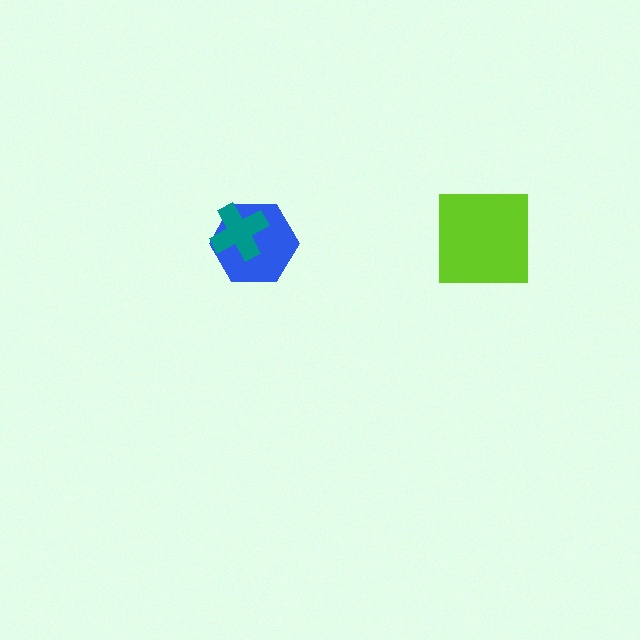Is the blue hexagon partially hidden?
Yes, it is partially covered by another shape.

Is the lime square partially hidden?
No, no other shape covers it.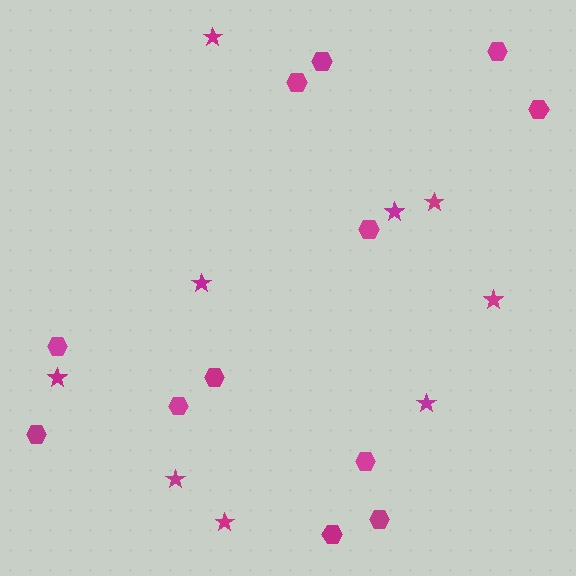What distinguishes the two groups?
There are 2 groups: one group of hexagons (12) and one group of stars (9).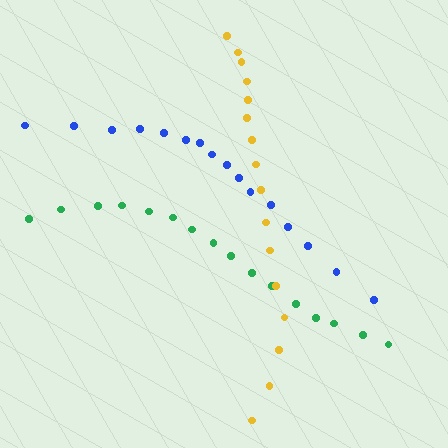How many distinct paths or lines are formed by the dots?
There are 3 distinct paths.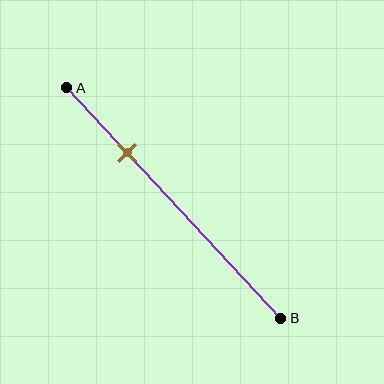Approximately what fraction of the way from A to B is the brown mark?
The brown mark is approximately 30% of the way from A to B.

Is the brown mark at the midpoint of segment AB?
No, the mark is at about 30% from A, not at the 50% midpoint.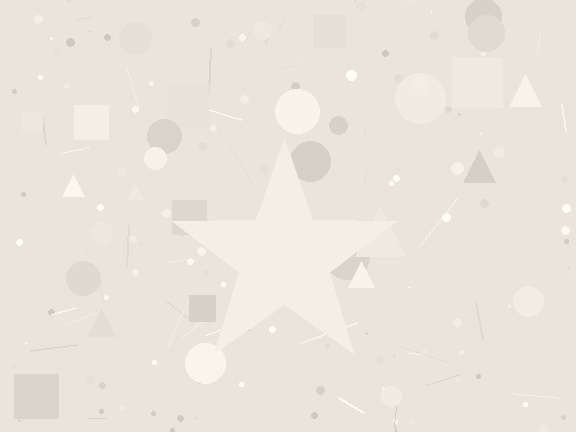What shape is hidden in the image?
A star is hidden in the image.